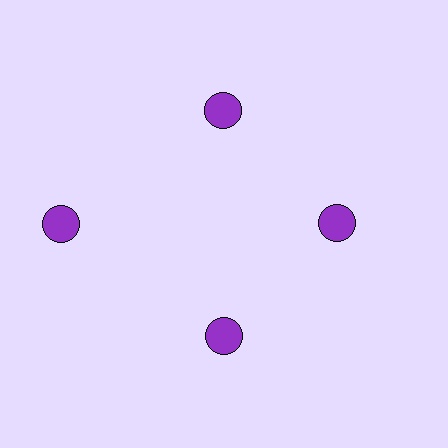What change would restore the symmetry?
The symmetry would be restored by moving it inward, back onto the ring so that all 4 circles sit at equal angles and equal distance from the center.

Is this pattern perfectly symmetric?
No. The 4 purple circles are arranged in a ring, but one element near the 9 o'clock position is pushed outward from the center, breaking the 4-fold rotational symmetry.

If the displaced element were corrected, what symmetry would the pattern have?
It would have 4-fold rotational symmetry — the pattern would map onto itself every 90 degrees.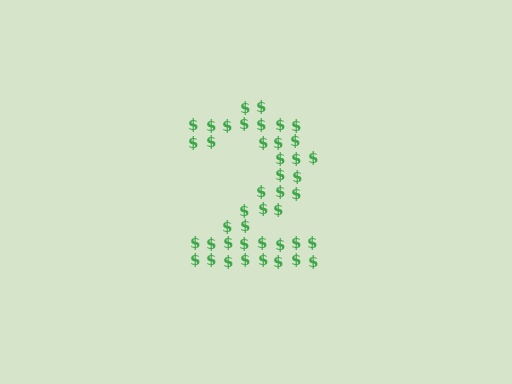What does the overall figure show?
The overall figure shows the digit 2.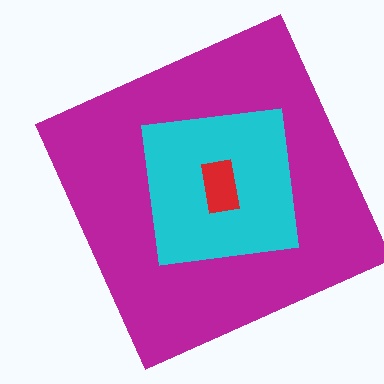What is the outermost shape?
The magenta square.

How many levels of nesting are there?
3.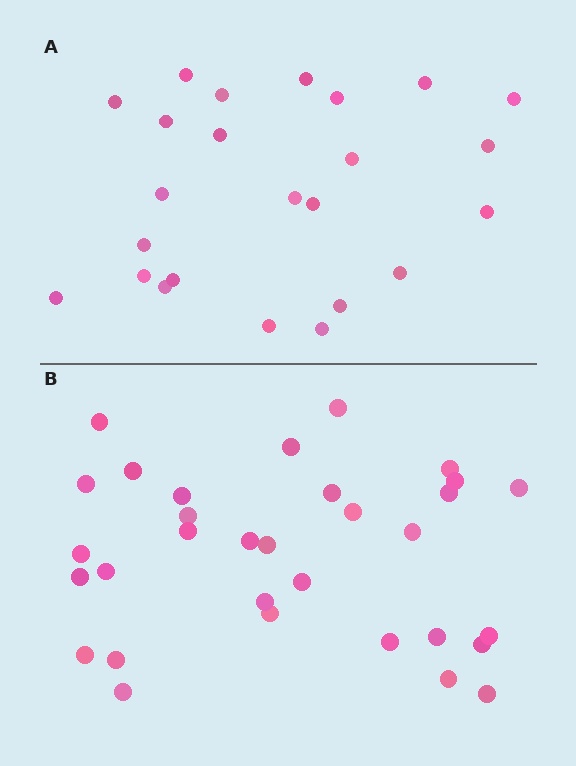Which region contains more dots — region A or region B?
Region B (the bottom region) has more dots.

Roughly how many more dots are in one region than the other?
Region B has roughly 8 or so more dots than region A.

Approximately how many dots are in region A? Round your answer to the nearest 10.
About 20 dots. (The exact count is 24, which rounds to 20.)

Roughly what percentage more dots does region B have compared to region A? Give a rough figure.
About 35% more.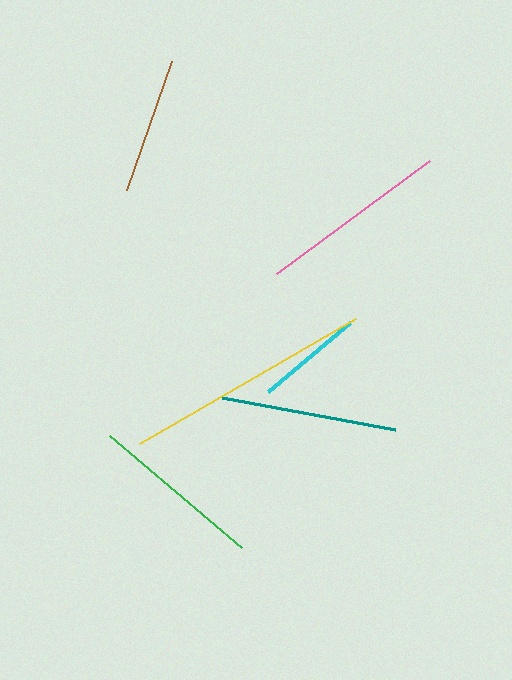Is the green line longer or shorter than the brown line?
The green line is longer than the brown line.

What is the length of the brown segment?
The brown segment is approximately 136 pixels long.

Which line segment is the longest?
The yellow line is the longest at approximately 249 pixels.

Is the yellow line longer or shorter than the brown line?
The yellow line is longer than the brown line.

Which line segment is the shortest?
The cyan line is the shortest at approximately 107 pixels.